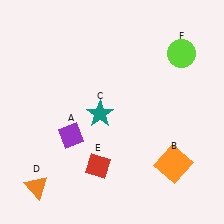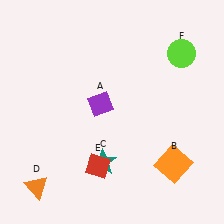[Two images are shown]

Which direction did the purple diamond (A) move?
The purple diamond (A) moved up.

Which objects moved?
The objects that moved are: the purple diamond (A), the teal star (C).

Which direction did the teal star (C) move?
The teal star (C) moved down.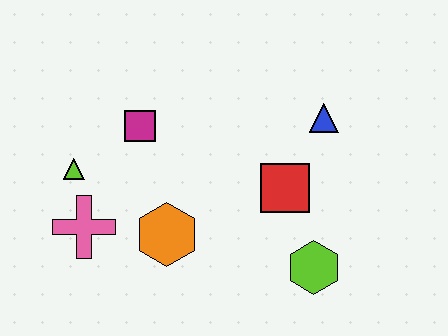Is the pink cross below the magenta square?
Yes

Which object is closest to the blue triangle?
The red square is closest to the blue triangle.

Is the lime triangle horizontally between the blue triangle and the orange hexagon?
No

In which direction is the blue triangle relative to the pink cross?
The blue triangle is to the right of the pink cross.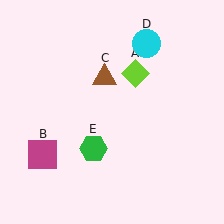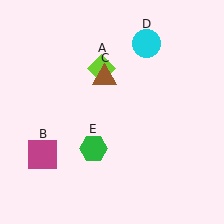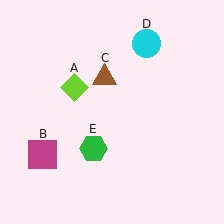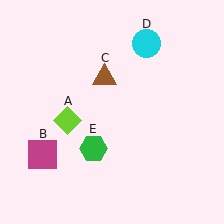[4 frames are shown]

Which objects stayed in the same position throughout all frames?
Magenta square (object B) and brown triangle (object C) and cyan circle (object D) and green hexagon (object E) remained stationary.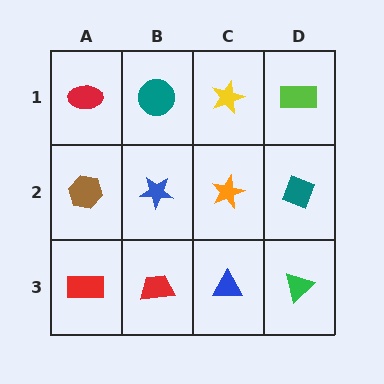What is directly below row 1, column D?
A teal diamond.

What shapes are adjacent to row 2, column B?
A teal circle (row 1, column B), a red trapezoid (row 3, column B), a brown hexagon (row 2, column A), an orange star (row 2, column C).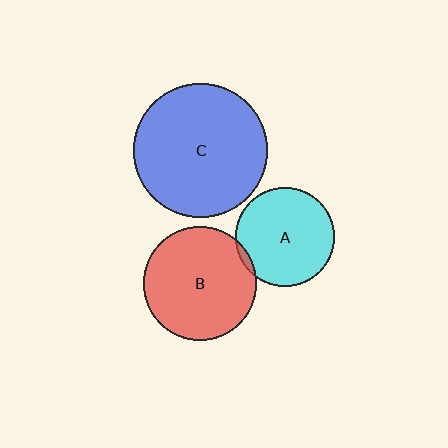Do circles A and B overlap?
Yes.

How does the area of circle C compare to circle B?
Approximately 1.4 times.